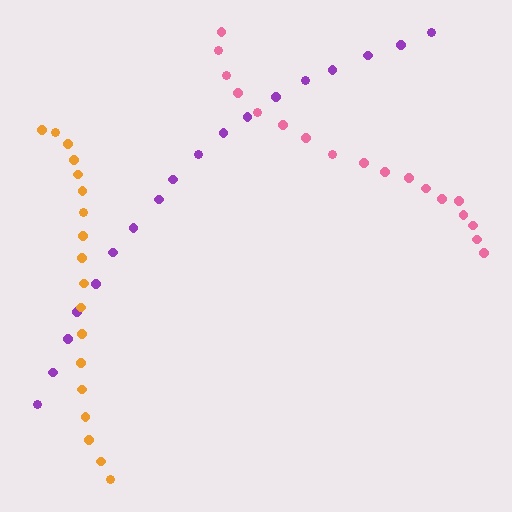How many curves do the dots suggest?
There are 3 distinct paths.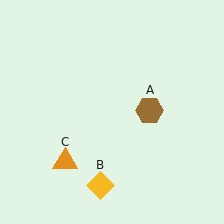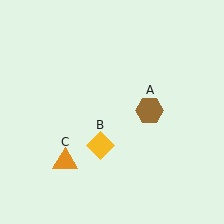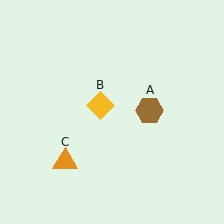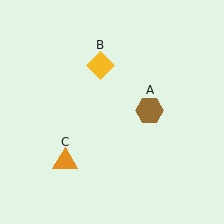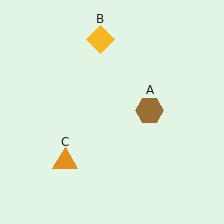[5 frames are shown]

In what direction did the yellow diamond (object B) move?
The yellow diamond (object B) moved up.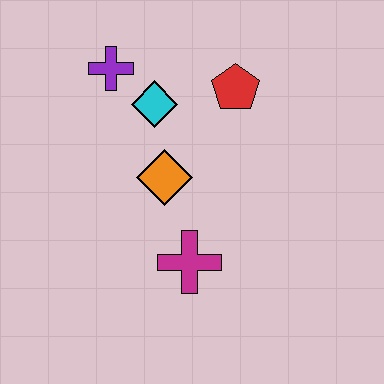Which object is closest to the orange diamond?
The cyan diamond is closest to the orange diamond.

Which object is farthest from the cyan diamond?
The magenta cross is farthest from the cyan diamond.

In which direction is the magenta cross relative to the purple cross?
The magenta cross is below the purple cross.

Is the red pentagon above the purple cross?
No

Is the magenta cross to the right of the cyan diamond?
Yes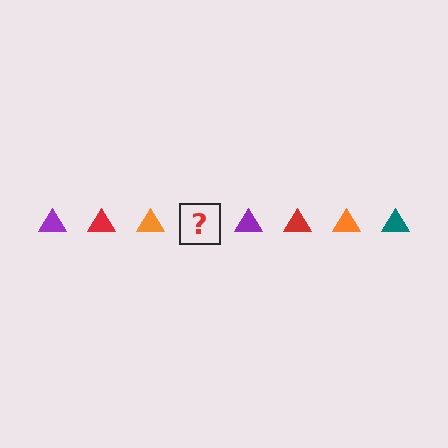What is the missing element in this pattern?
The missing element is a teal triangle.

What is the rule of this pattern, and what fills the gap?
The rule is that the pattern cycles through purple, red, orange, teal triangles. The gap should be filled with a teal triangle.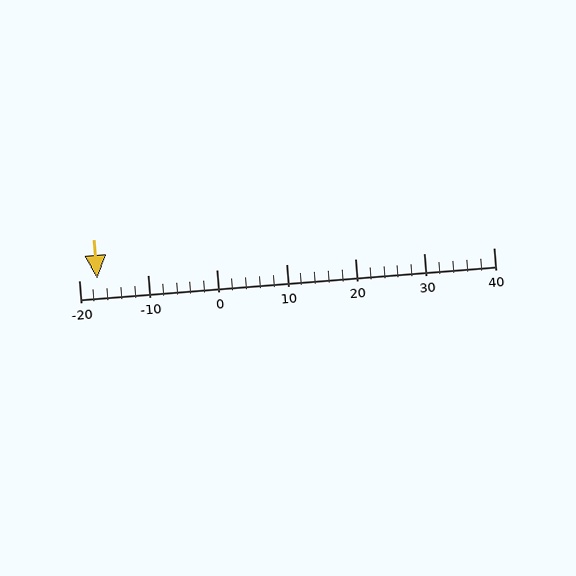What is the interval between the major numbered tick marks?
The major tick marks are spaced 10 units apart.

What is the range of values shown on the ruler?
The ruler shows values from -20 to 40.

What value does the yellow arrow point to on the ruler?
The yellow arrow points to approximately -17.